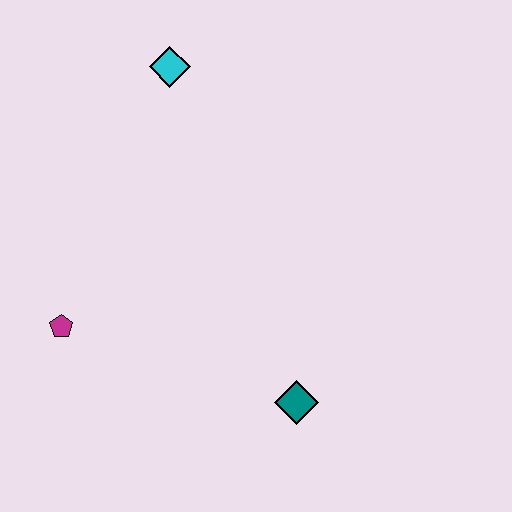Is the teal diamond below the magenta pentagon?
Yes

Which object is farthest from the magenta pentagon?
The cyan diamond is farthest from the magenta pentagon.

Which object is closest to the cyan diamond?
The magenta pentagon is closest to the cyan diamond.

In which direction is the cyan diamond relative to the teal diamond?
The cyan diamond is above the teal diamond.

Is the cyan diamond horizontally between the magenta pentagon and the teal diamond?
Yes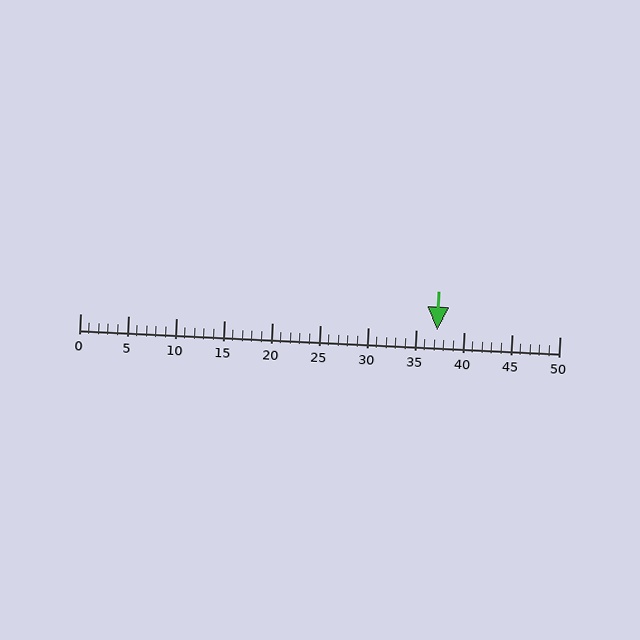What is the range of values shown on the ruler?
The ruler shows values from 0 to 50.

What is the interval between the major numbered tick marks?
The major tick marks are spaced 5 units apart.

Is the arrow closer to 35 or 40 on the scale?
The arrow is closer to 35.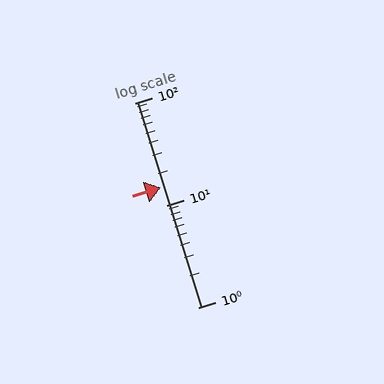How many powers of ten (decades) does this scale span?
The scale spans 2 decades, from 1 to 100.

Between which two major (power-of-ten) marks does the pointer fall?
The pointer is between 10 and 100.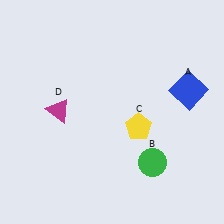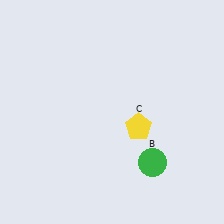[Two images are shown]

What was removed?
The magenta triangle (D), the blue square (A) were removed in Image 2.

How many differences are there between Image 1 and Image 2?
There are 2 differences between the two images.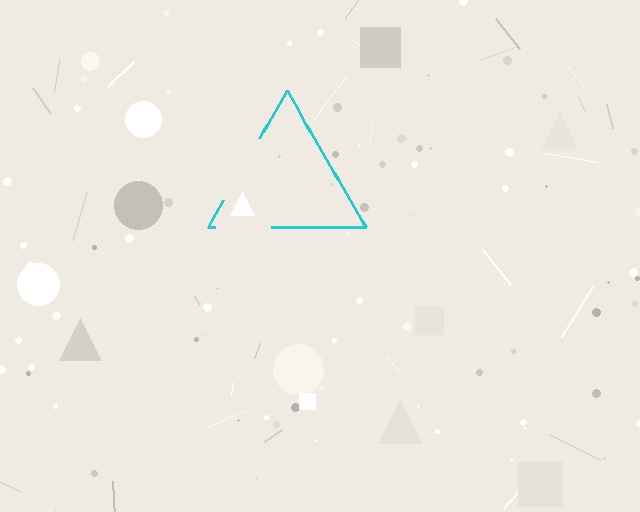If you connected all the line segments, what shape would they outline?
They would outline a triangle.